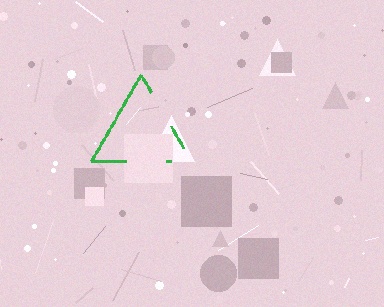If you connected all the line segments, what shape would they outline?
They would outline a triangle.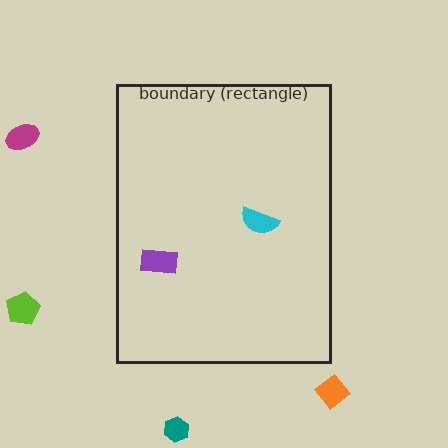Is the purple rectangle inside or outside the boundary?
Inside.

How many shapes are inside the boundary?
2 inside, 4 outside.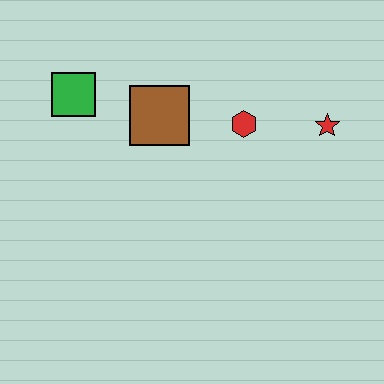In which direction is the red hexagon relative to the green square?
The red hexagon is to the right of the green square.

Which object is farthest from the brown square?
The red star is farthest from the brown square.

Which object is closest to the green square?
The brown square is closest to the green square.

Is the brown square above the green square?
No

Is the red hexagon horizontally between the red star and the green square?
Yes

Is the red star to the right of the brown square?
Yes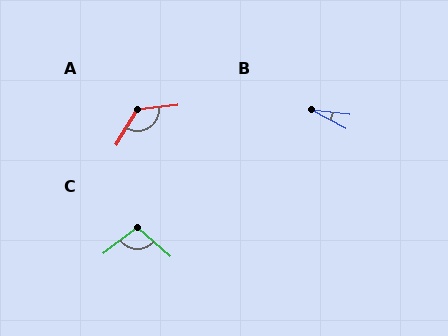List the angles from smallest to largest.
B (22°), C (101°), A (128°).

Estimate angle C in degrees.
Approximately 101 degrees.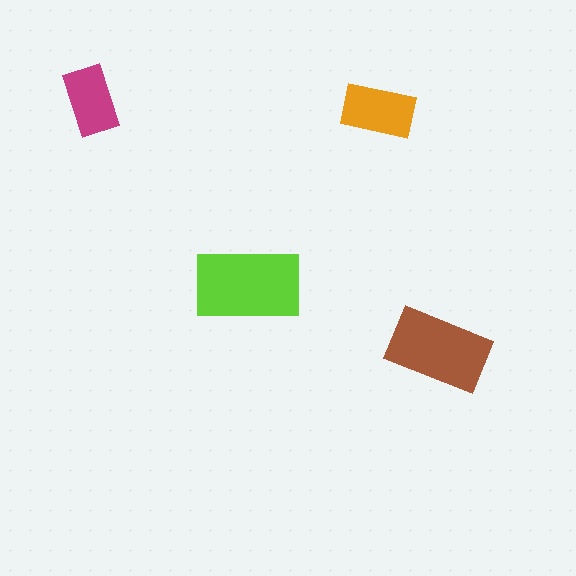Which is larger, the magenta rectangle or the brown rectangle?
The brown one.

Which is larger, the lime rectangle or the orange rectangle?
The lime one.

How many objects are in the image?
There are 4 objects in the image.